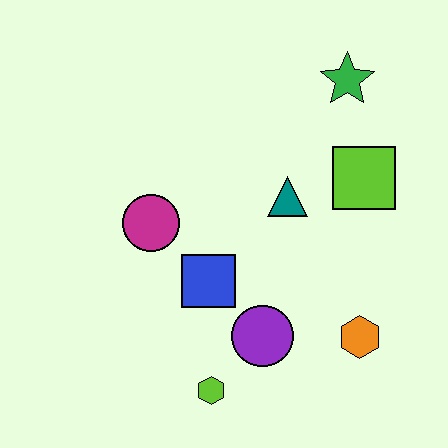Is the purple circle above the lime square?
No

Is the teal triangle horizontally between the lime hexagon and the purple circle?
No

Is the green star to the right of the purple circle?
Yes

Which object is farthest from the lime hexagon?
The green star is farthest from the lime hexagon.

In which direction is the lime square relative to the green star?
The lime square is below the green star.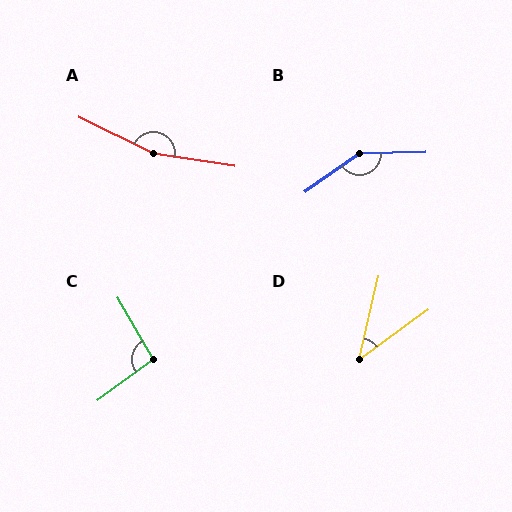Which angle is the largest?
A, at approximately 162 degrees.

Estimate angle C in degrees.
Approximately 96 degrees.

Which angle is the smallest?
D, at approximately 41 degrees.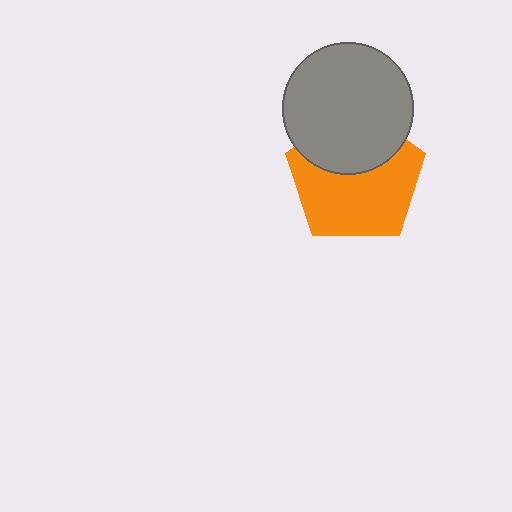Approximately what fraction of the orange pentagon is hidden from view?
Roughly 37% of the orange pentagon is hidden behind the gray circle.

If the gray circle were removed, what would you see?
You would see the complete orange pentagon.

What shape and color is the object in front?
The object in front is a gray circle.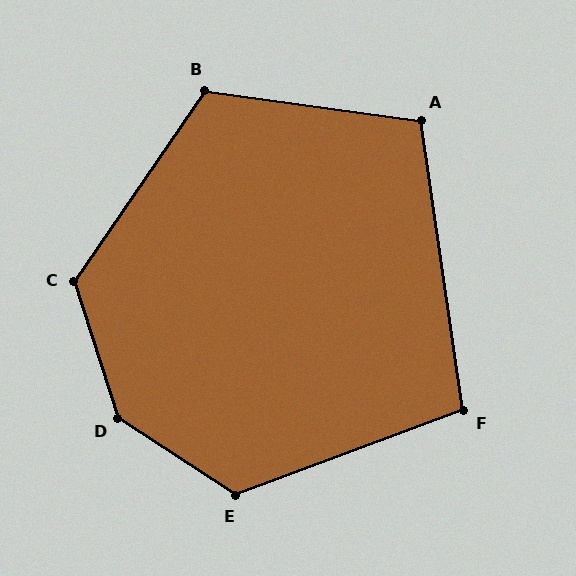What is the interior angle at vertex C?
Approximately 128 degrees (obtuse).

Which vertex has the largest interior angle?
D, at approximately 141 degrees.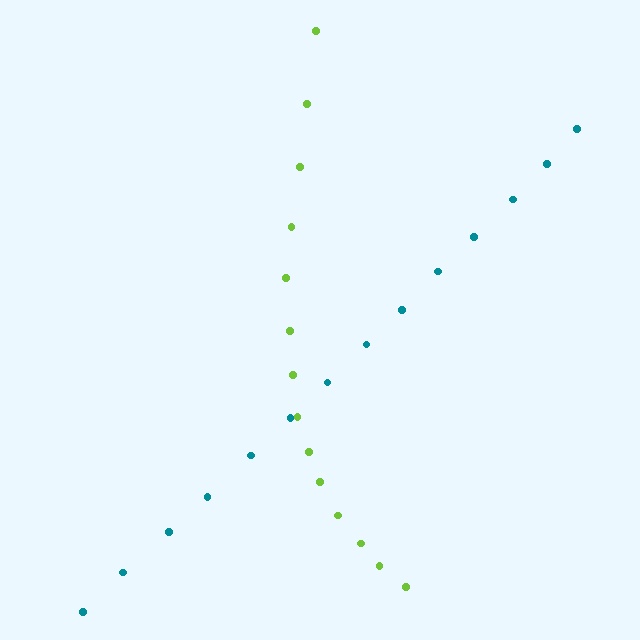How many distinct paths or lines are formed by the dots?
There are 2 distinct paths.